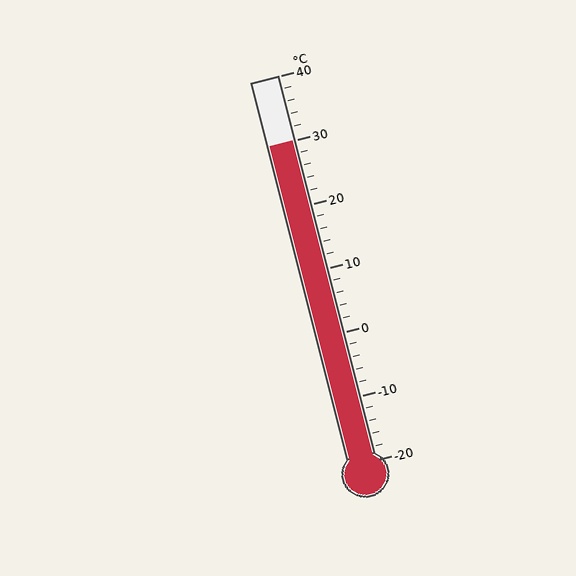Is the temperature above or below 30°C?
The temperature is at 30°C.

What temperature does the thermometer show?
The thermometer shows approximately 30°C.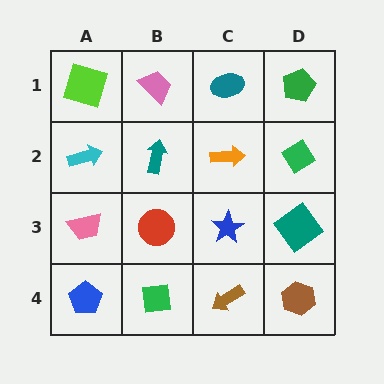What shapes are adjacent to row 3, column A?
A cyan arrow (row 2, column A), a blue pentagon (row 4, column A), a red circle (row 3, column B).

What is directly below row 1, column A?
A cyan arrow.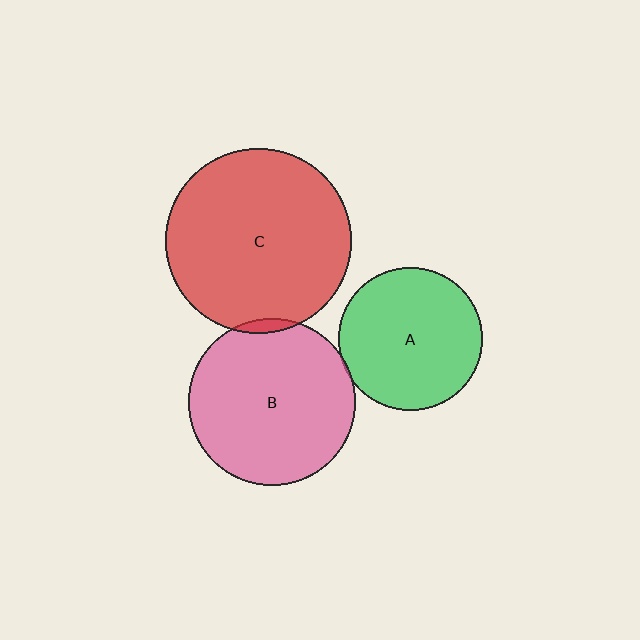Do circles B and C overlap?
Yes.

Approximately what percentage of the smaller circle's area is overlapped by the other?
Approximately 5%.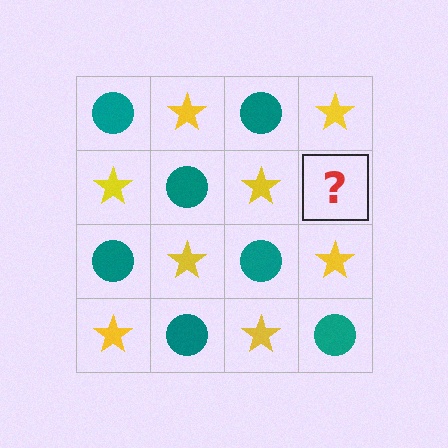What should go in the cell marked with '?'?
The missing cell should contain a teal circle.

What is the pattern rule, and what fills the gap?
The rule is that it alternates teal circle and yellow star in a checkerboard pattern. The gap should be filled with a teal circle.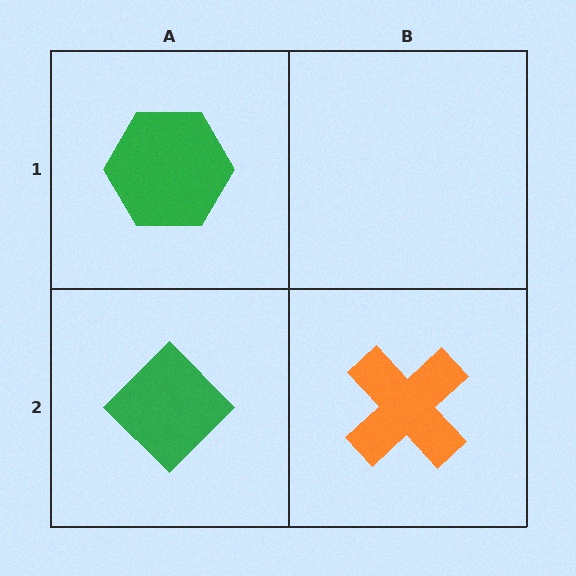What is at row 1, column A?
A green hexagon.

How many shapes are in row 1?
1 shape.